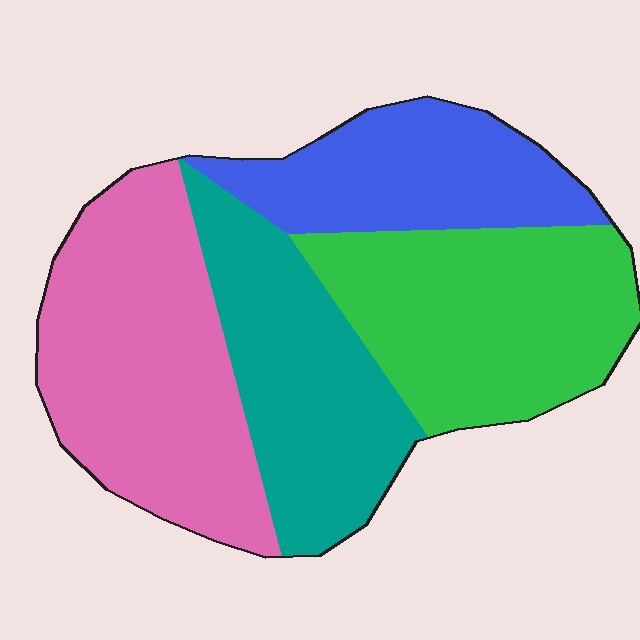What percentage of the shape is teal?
Teal takes up about one quarter (1/4) of the shape.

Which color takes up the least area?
Blue, at roughly 20%.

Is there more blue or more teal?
Teal.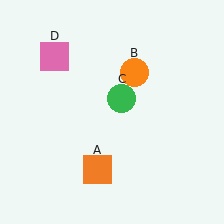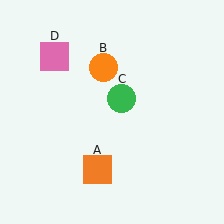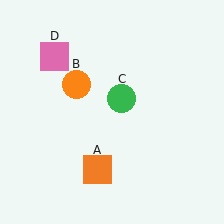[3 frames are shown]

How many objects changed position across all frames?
1 object changed position: orange circle (object B).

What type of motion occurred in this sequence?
The orange circle (object B) rotated counterclockwise around the center of the scene.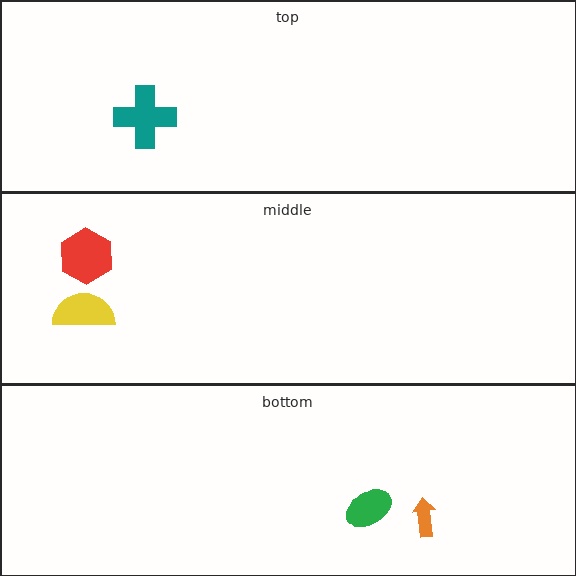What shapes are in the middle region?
The red hexagon, the yellow semicircle.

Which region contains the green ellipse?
The bottom region.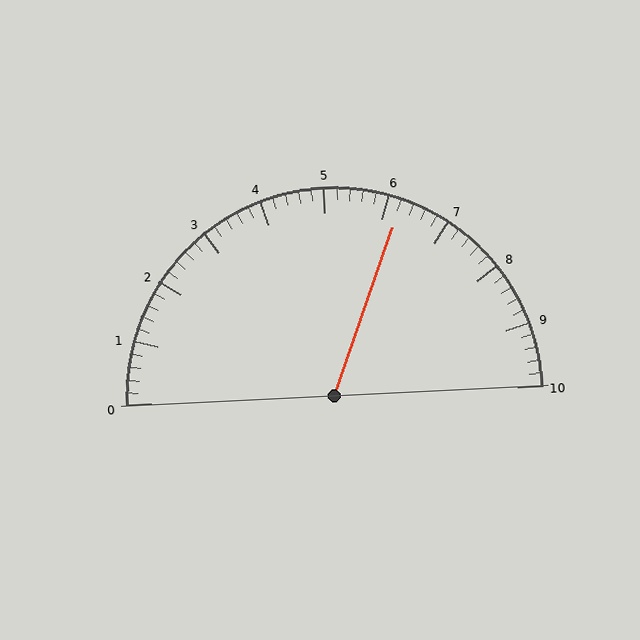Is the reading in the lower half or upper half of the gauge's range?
The reading is in the upper half of the range (0 to 10).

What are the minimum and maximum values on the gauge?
The gauge ranges from 0 to 10.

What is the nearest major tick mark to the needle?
The nearest major tick mark is 6.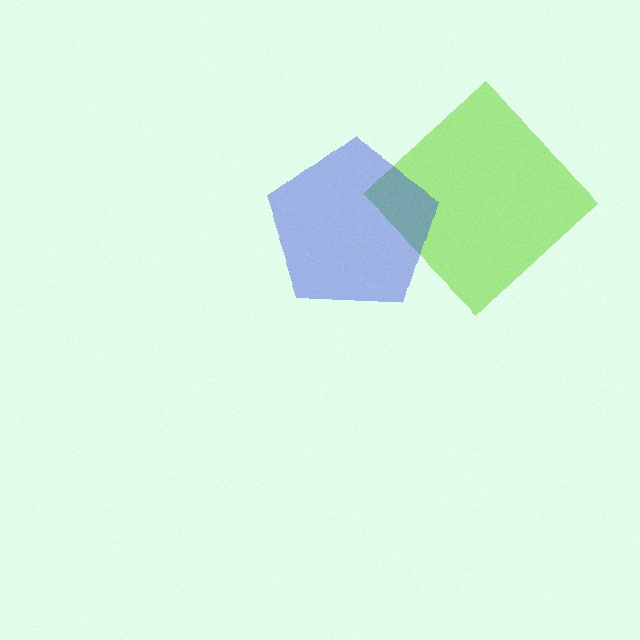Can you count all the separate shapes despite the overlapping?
Yes, there are 2 separate shapes.